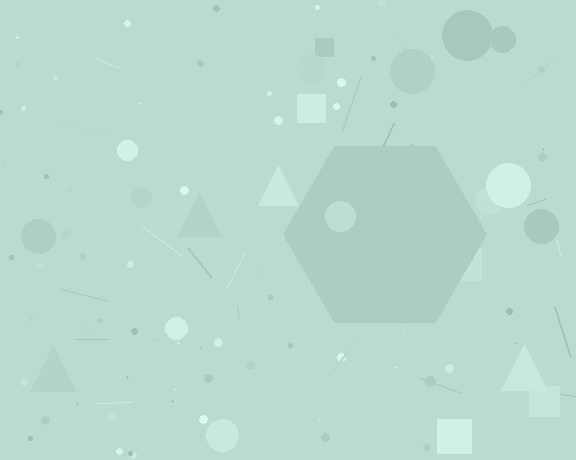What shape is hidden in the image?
A hexagon is hidden in the image.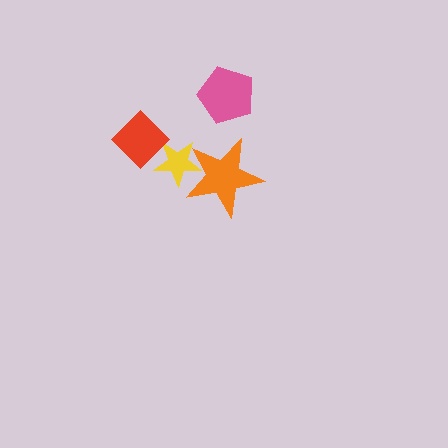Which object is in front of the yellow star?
The red diamond is in front of the yellow star.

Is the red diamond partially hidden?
No, no other shape covers it.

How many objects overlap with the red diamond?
1 object overlaps with the red diamond.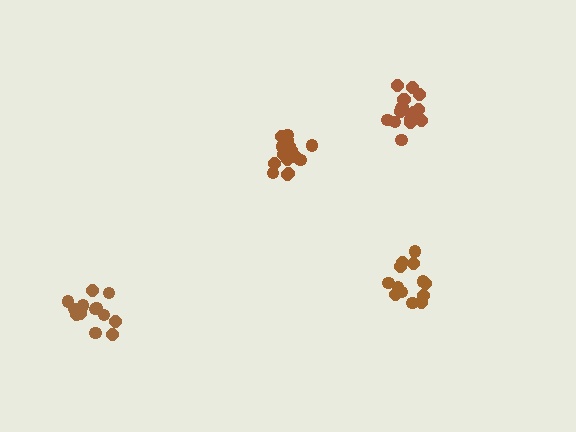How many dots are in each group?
Group 1: 16 dots, Group 2: 14 dots, Group 3: 18 dots, Group 4: 13 dots (61 total).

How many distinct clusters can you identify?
There are 4 distinct clusters.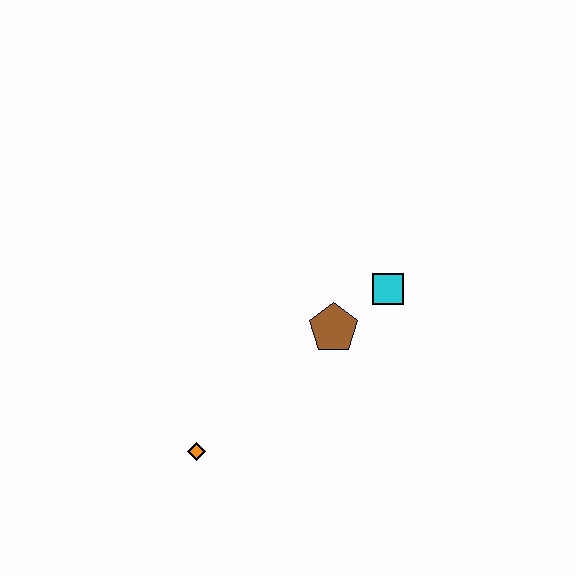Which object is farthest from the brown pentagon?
The orange diamond is farthest from the brown pentagon.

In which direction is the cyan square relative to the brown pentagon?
The cyan square is to the right of the brown pentagon.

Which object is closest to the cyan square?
The brown pentagon is closest to the cyan square.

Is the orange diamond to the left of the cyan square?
Yes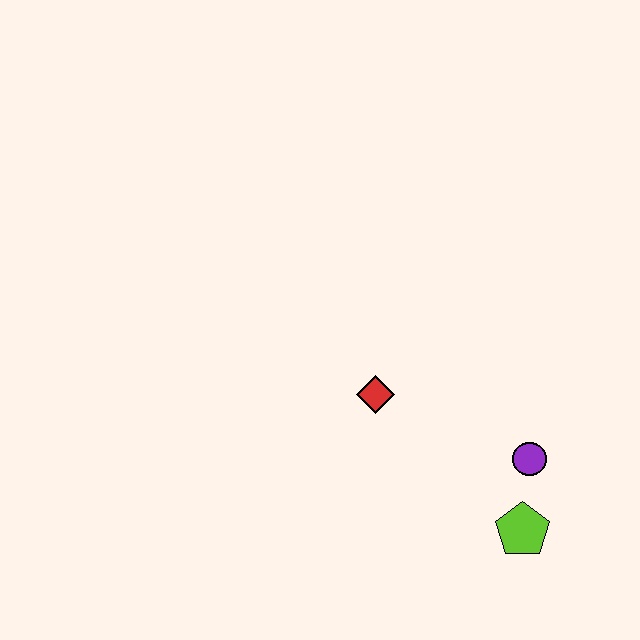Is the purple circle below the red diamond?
Yes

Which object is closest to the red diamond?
The purple circle is closest to the red diamond.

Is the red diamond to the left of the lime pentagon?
Yes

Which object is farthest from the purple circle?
The red diamond is farthest from the purple circle.